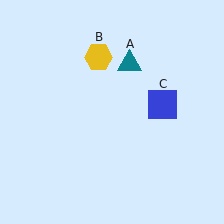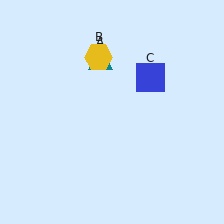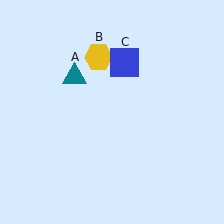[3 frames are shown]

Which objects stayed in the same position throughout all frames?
Yellow hexagon (object B) remained stationary.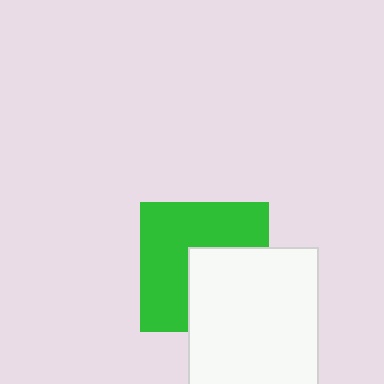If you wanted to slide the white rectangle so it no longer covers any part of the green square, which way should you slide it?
Slide it toward the lower-right — that is the most direct way to separate the two shapes.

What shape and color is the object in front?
The object in front is a white rectangle.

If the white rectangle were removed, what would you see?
You would see the complete green square.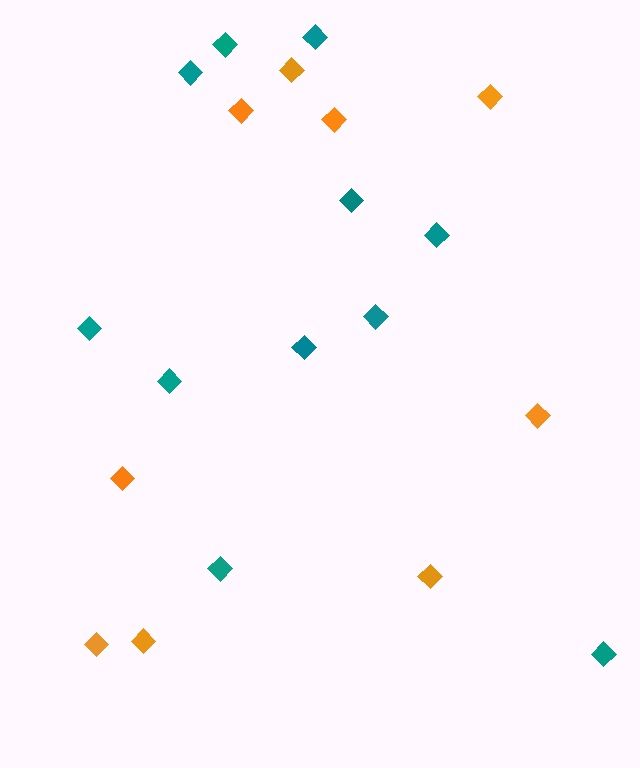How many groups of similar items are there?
There are 2 groups: one group of teal diamonds (11) and one group of orange diamonds (9).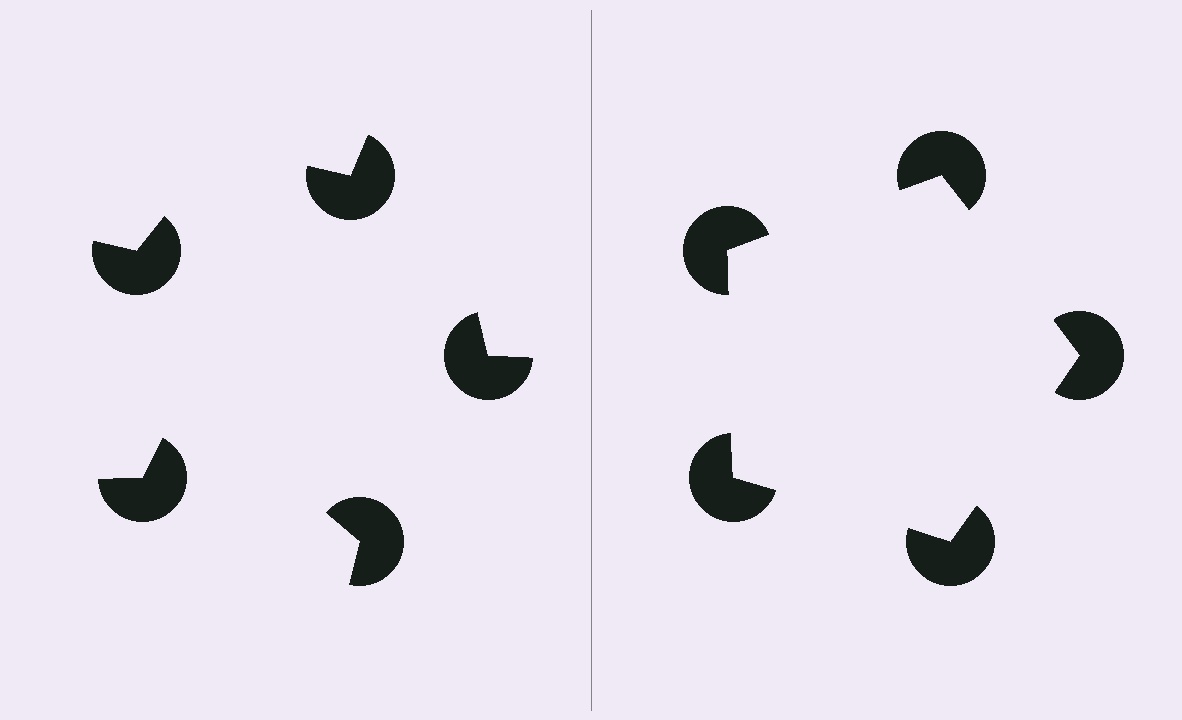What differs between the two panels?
The pac-man discs are positioned identically on both sides; only the wedge orientations differ. On the right they align to a pentagon; on the left they are misaligned.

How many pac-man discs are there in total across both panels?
10 — 5 on each side.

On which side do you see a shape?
An illusory pentagon appears on the right side. On the left side the wedge cuts are rotated, so no coherent shape forms.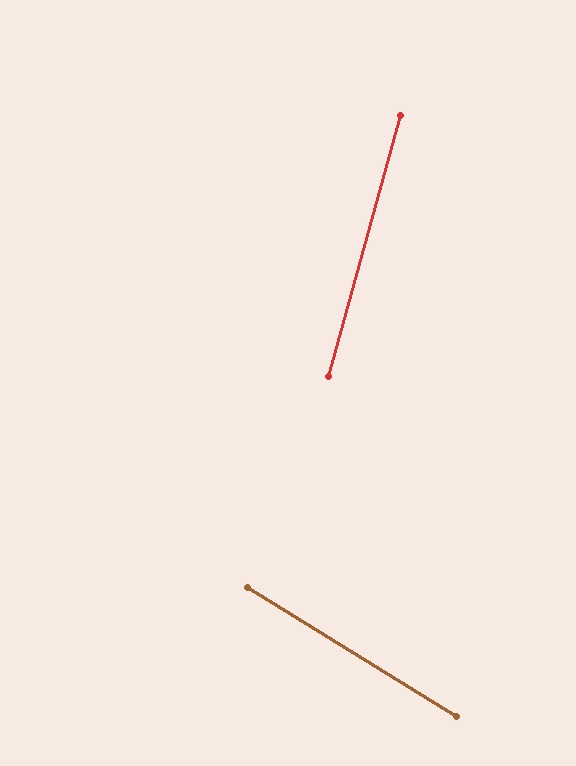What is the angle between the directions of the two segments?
Approximately 74 degrees.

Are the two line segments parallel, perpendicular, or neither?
Neither parallel nor perpendicular — they differ by about 74°.